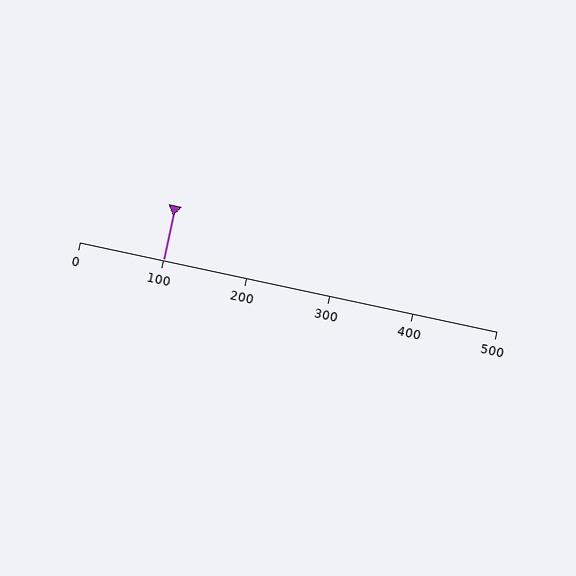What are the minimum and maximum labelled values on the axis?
The axis runs from 0 to 500.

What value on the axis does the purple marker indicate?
The marker indicates approximately 100.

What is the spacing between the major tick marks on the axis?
The major ticks are spaced 100 apart.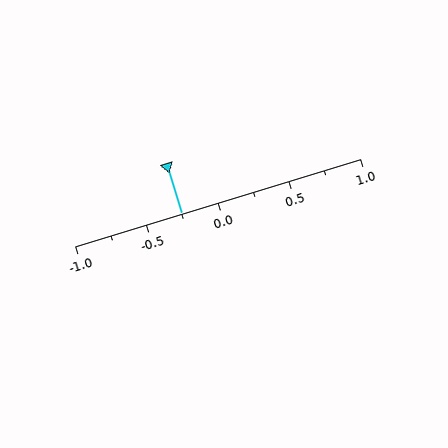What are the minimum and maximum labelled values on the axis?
The axis runs from -1.0 to 1.0.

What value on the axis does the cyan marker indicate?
The marker indicates approximately -0.25.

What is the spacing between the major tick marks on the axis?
The major ticks are spaced 0.5 apart.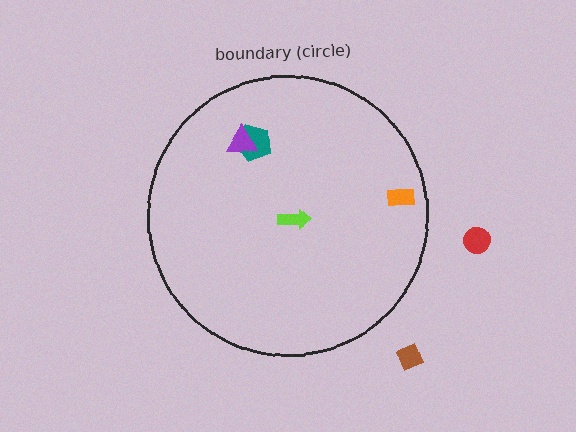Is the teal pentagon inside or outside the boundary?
Inside.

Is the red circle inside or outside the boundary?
Outside.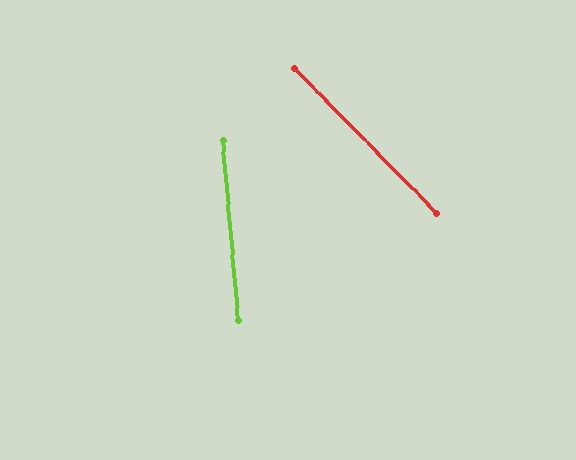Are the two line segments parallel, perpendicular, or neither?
Neither parallel nor perpendicular — they differ by about 39°.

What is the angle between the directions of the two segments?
Approximately 39 degrees.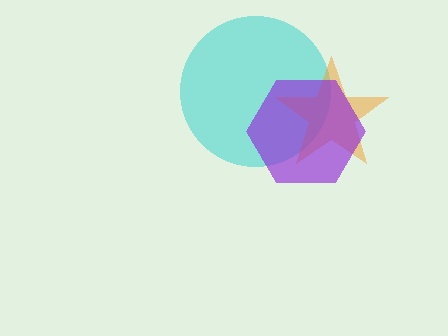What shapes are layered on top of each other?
The layered shapes are: a cyan circle, an orange star, a purple hexagon.